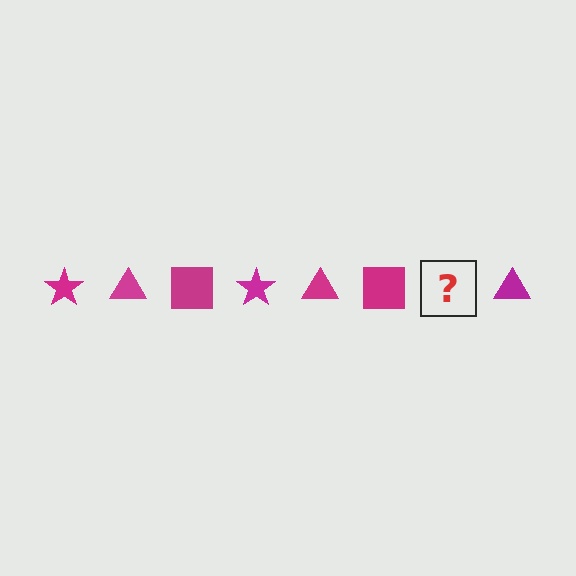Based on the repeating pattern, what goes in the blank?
The blank should be a magenta star.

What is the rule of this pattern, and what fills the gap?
The rule is that the pattern cycles through star, triangle, square shapes in magenta. The gap should be filled with a magenta star.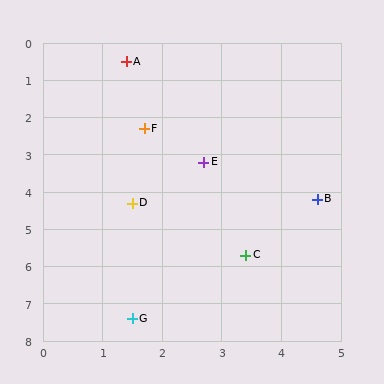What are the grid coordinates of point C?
Point C is at approximately (3.4, 5.7).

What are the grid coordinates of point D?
Point D is at approximately (1.5, 4.3).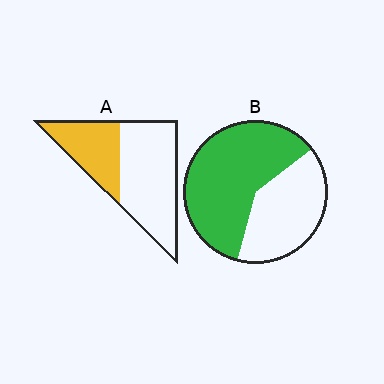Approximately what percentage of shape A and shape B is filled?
A is approximately 35% and B is approximately 60%.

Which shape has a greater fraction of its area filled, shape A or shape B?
Shape B.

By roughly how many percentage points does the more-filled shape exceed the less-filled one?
By roughly 25 percentage points (B over A).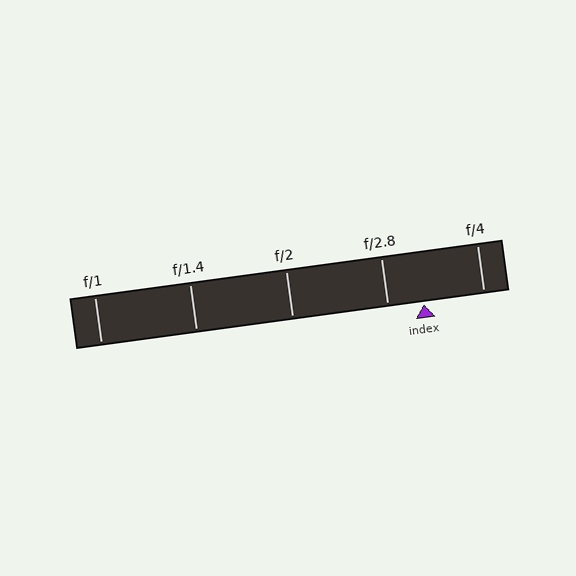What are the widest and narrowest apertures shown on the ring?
The widest aperture shown is f/1 and the narrowest is f/4.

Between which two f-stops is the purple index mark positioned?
The index mark is between f/2.8 and f/4.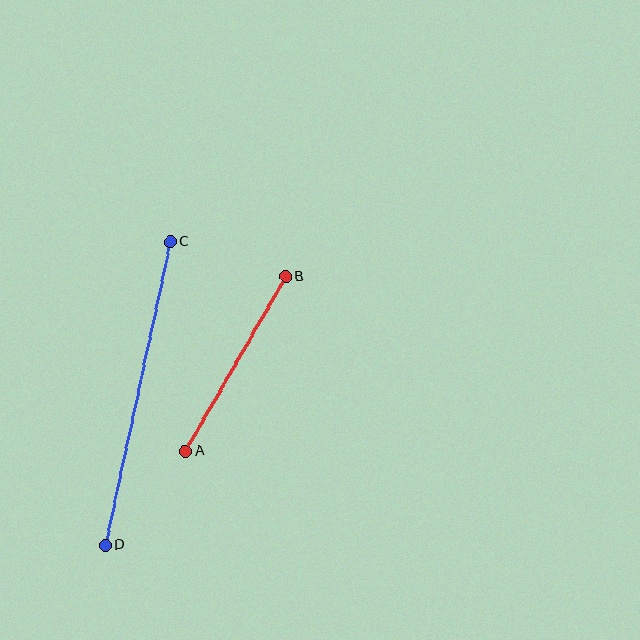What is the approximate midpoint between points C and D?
The midpoint is at approximately (138, 394) pixels.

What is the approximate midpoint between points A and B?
The midpoint is at approximately (236, 364) pixels.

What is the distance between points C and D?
The distance is approximately 310 pixels.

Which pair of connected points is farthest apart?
Points C and D are farthest apart.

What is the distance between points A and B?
The distance is approximately 202 pixels.